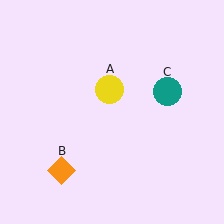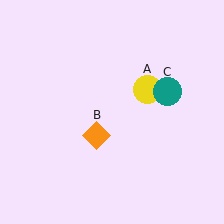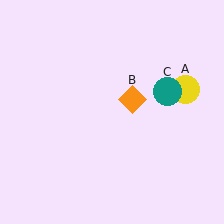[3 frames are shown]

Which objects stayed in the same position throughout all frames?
Teal circle (object C) remained stationary.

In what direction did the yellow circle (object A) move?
The yellow circle (object A) moved right.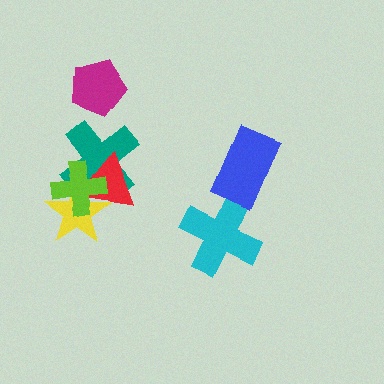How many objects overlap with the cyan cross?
0 objects overlap with the cyan cross.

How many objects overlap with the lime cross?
3 objects overlap with the lime cross.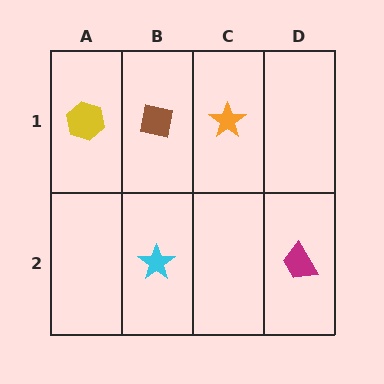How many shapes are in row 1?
3 shapes.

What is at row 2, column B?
A cyan star.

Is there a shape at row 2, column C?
No, that cell is empty.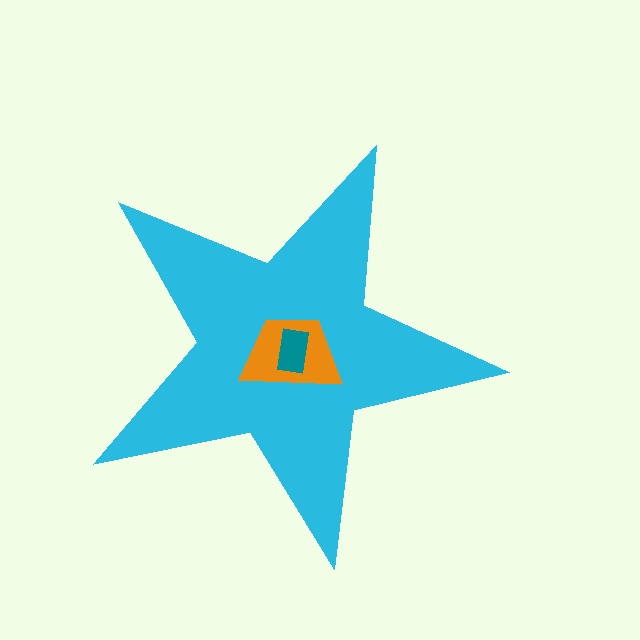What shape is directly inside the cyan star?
The orange trapezoid.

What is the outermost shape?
The cyan star.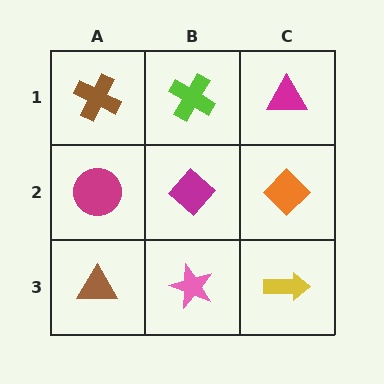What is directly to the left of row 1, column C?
A lime cross.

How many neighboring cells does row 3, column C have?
2.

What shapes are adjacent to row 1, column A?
A magenta circle (row 2, column A), a lime cross (row 1, column B).